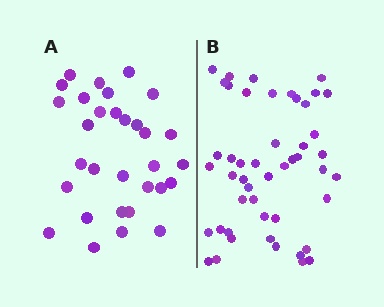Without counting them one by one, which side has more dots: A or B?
Region B (the right region) has more dots.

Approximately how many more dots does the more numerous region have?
Region B has approximately 15 more dots than region A.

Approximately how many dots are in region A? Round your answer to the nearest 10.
About 30 dots. (The exact count is 31, which rounds to 30.)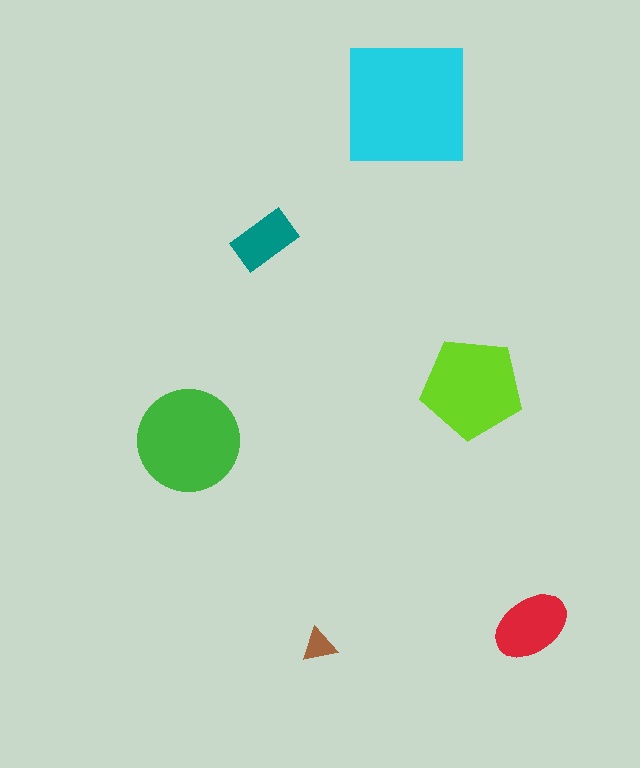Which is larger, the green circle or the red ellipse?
The green circle.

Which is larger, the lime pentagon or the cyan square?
The cyan square.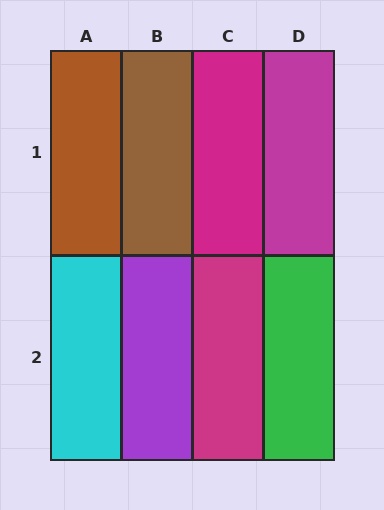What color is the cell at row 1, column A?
Brown.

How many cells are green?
1 cell is green.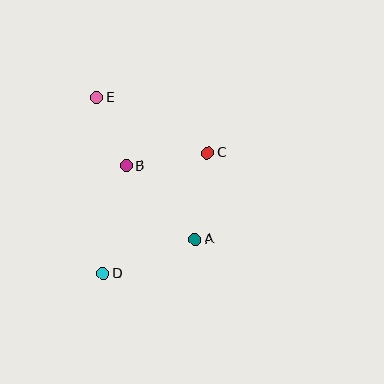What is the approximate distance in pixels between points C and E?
The distance between C and E is approximately 124 pixels.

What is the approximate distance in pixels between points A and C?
The distance between A and C is approximately 87 pixels.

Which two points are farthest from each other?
Points D and E are farthest from each other.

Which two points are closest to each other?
Points B and E are closest to each other.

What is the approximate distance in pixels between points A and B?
The distance between A and B is approximately 101 pixels.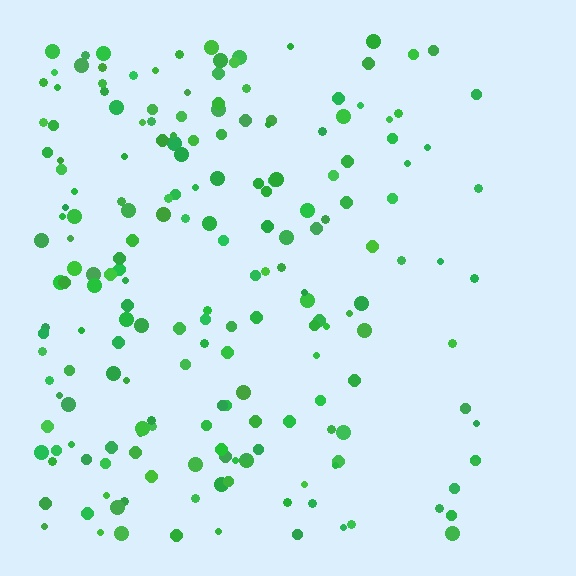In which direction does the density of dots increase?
From right to left, with the left side densest.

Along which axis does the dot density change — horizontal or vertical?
Horizontal.